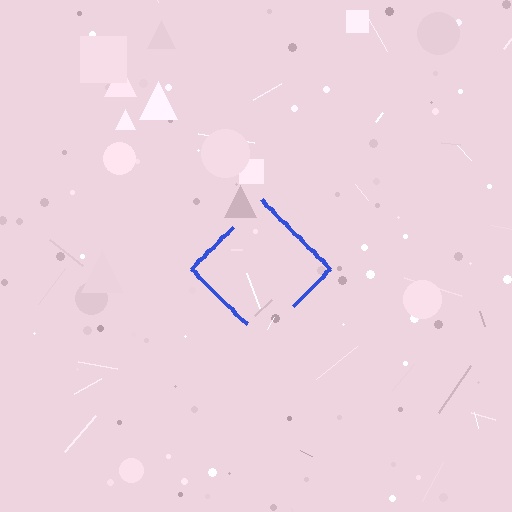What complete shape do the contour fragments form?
The contour fragments form a diamond.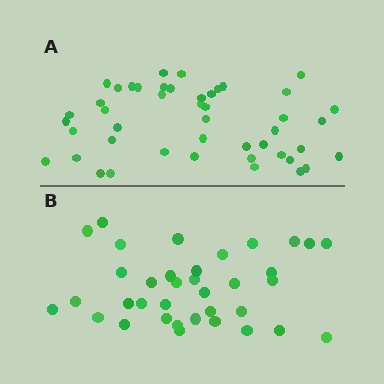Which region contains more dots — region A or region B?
Region A (the top region) has more dots.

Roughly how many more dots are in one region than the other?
Region A has roughly 10 or so more dots than region B.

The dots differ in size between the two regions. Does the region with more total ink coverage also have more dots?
No. Region B has more total ink coverage because its dots are larger, but region A actually contains more individual dots. Total area can be misleading — the number of items is what matters here.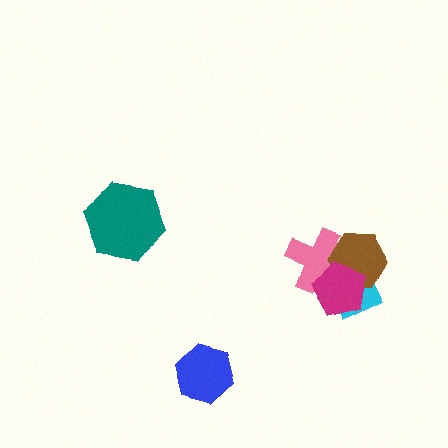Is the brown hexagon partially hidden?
Yes, it is partially covered by another shape.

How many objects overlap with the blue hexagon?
0 objects overlap with the blue hexagon.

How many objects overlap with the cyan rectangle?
3 objects overlap with the cyan rectangle.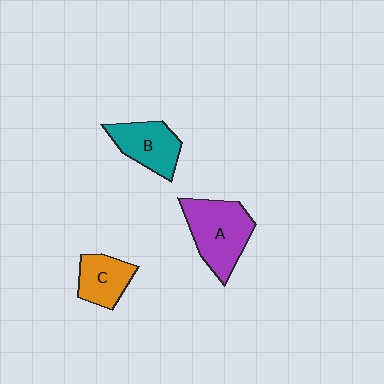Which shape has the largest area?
Shape A (purple).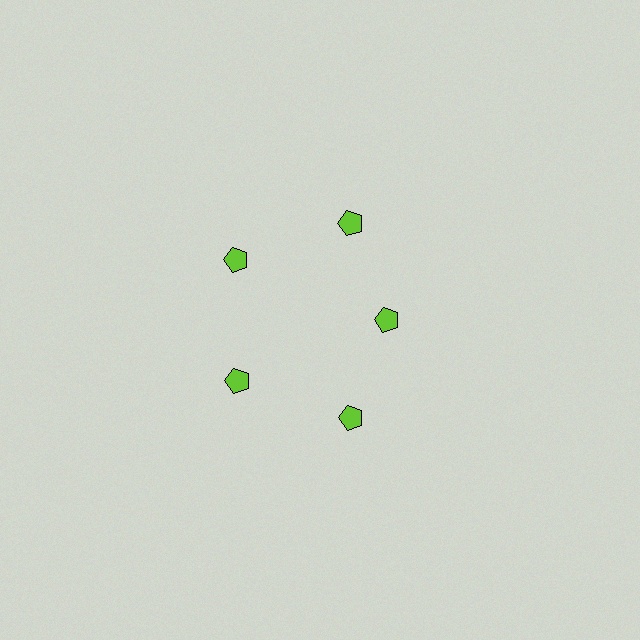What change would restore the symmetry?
The symmetry would be restored by moving it outward, back onto the ring so that all 5 pentagons sit at equal angles and equal distance from the center.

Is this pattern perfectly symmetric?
No. The 5 lime pentagons are arranged in a ring, but one element near the 3 o'clock position is pulled inward toward the center, breaking the 5-fold rotational symmetry.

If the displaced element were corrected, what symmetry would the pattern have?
It would have 5-fold rotational symmetry — the pattern would map onto itself every 72 degrees.